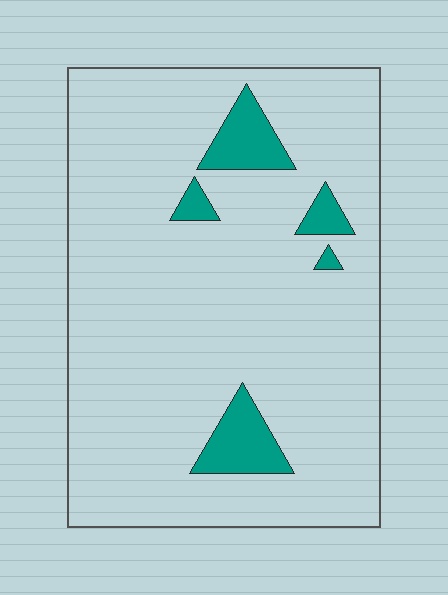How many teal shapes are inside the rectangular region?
5.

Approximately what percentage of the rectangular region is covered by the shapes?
Approximately 10%.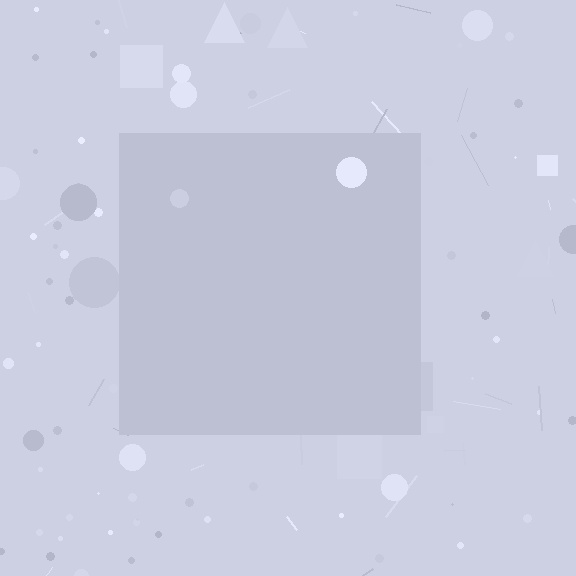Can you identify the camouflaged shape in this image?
The camouflaged shape is a square.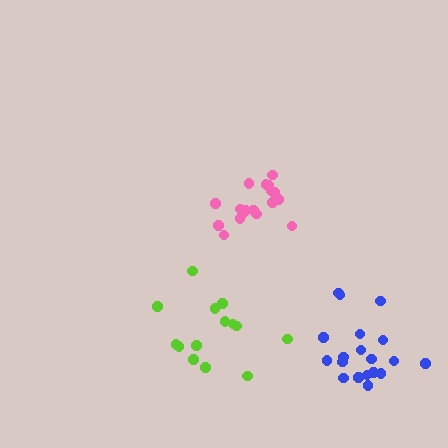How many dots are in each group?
Group 1: 18 dots, Group 2: 14 dots, Group 3: 19 dots (51 total).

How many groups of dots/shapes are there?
There are 3 groups.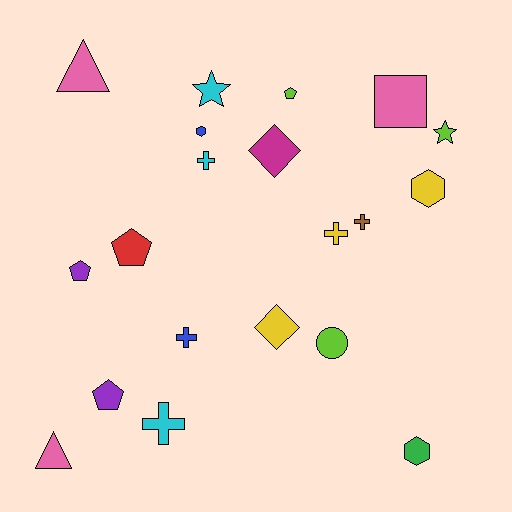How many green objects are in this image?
There is 1 green object.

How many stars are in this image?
There are 2 stars.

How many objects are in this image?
There are 20 objects.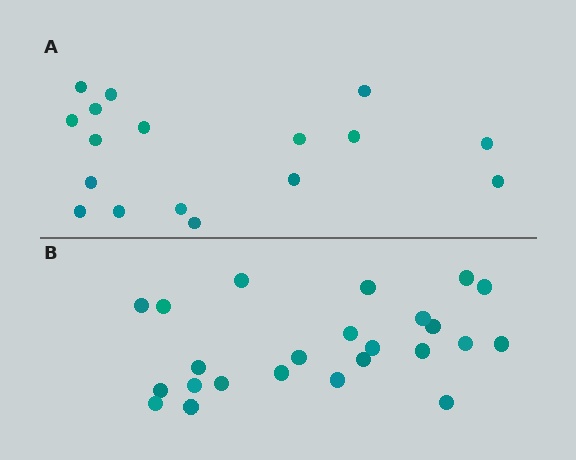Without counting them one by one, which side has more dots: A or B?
Region B (the bottom region) has more dots.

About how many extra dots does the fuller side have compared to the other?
Region B has roughly 8 or so more dots than region A.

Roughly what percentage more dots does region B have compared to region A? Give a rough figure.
About 40% more.